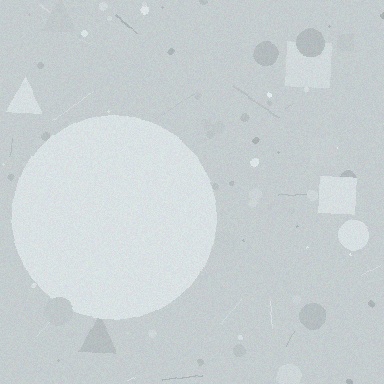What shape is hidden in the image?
A circle is hidden in the image.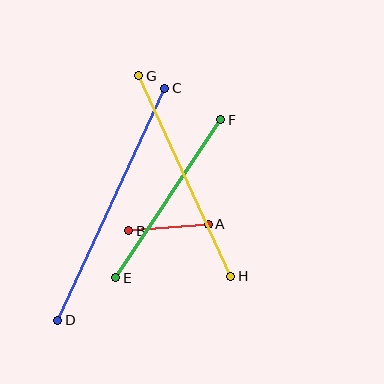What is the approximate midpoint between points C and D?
The midpoint is at approximately (111, 204) pixels.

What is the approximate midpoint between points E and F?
The midpoint is at approximately (168, 199) pixels.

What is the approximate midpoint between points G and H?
The midpoint is at approximately (185, 176) pixels.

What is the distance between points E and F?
The distance is approximately 190 pixels.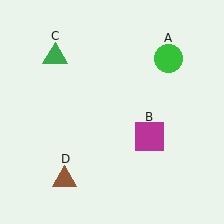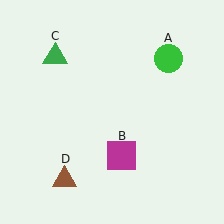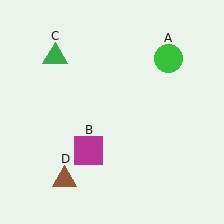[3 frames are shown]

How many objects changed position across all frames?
1 object changed position: magenta square (object B).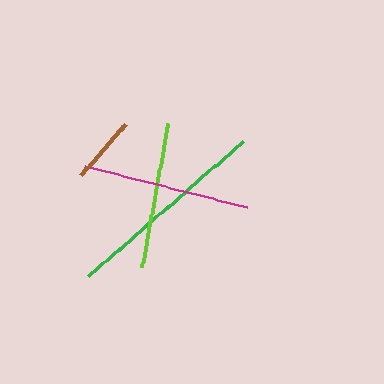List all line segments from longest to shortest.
From longest to shortest: green, magenta, lime, brown.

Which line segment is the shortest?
The brown line is the shortest at approximately 68 pixels.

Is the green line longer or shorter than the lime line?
The green line is longer than the lime line.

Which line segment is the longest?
The green line is the longest at approximately 206 pixels.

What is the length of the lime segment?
The lime segment is approximately 146 pixels long.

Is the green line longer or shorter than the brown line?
The green line is longer than the brown line.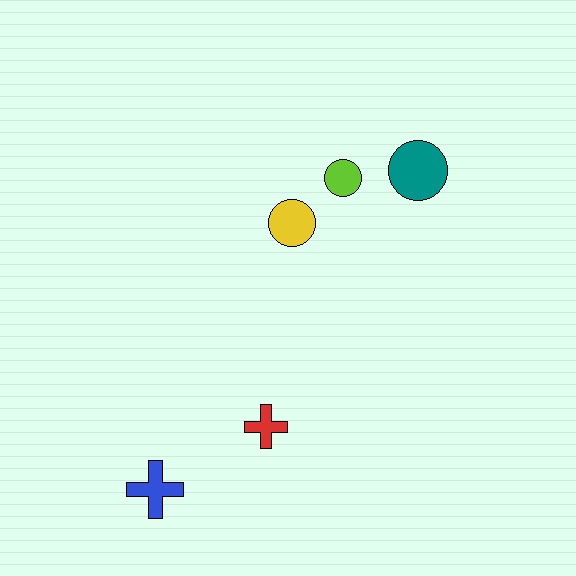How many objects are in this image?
There are 5 objects.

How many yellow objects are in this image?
There is 1 yellow object.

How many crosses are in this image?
There are 2 crosses.